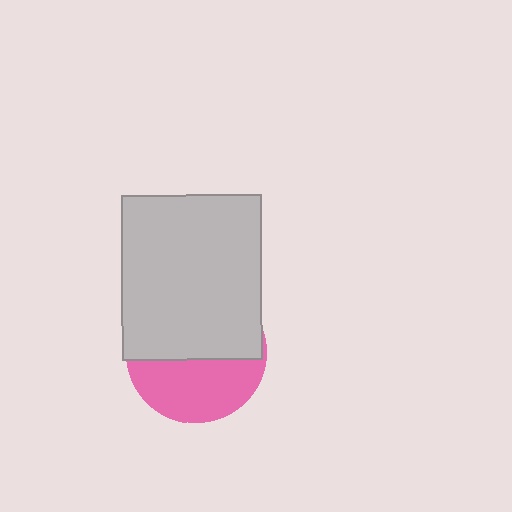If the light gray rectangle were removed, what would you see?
You would see the complete pink circle.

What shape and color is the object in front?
The object in front is a light gray rectangle.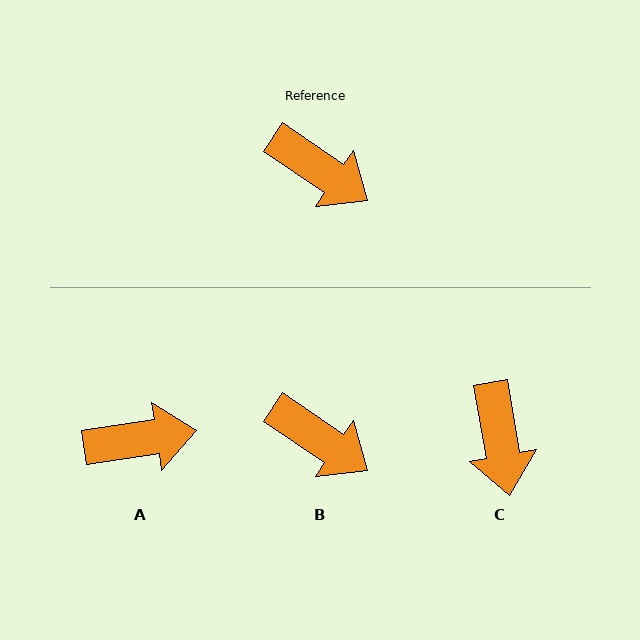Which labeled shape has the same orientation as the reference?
B.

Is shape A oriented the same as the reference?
No, it is off by about 42 degrees.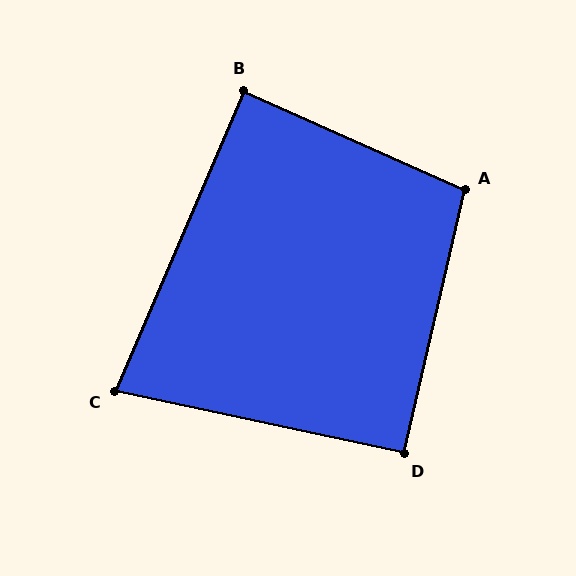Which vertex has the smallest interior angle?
C, at approximately 79 degrees.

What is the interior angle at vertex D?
Approximately 91 degrees (approximately right).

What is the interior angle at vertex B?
Approximately 89 degrees (approximately right).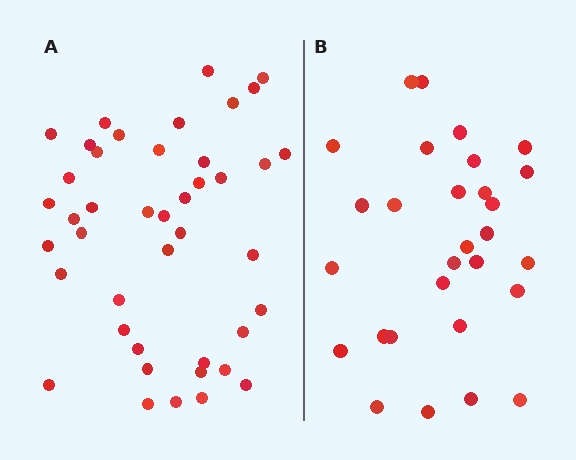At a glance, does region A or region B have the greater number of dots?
Region A (the left region) has more dots.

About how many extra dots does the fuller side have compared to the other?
Region A has approximately 15 more dots than region B.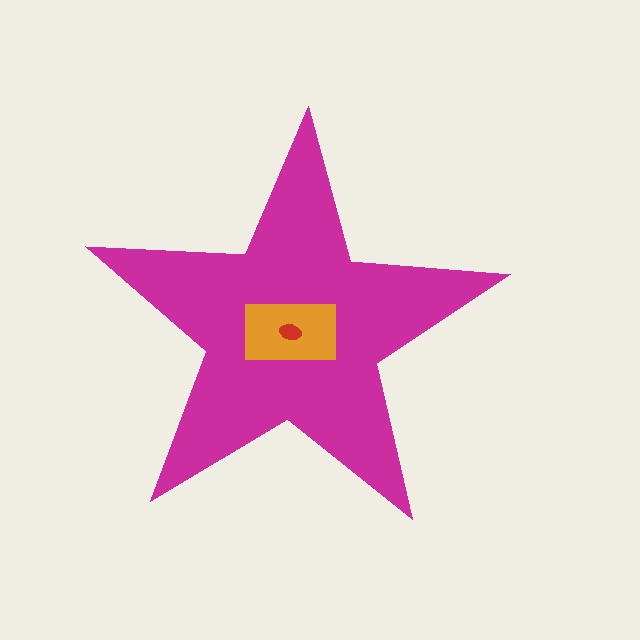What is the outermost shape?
The magenta star.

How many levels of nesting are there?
3.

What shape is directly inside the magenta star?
The orange rectangle.